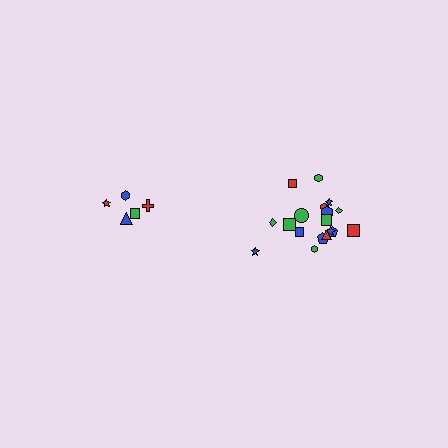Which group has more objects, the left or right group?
The right group.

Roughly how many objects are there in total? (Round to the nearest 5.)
Roughly 25 objects in total.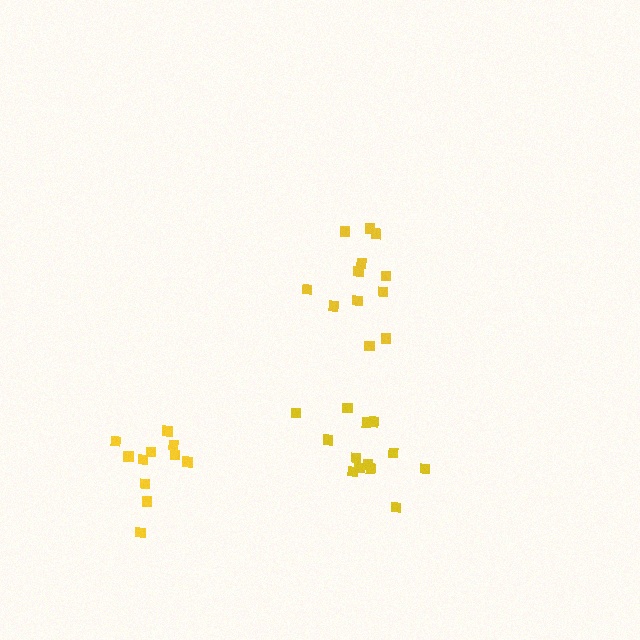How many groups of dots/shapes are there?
There are 3 groups.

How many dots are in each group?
Group 1: 11 dots, Group 2: 13 dots, Group 3: 13 dots (37 total).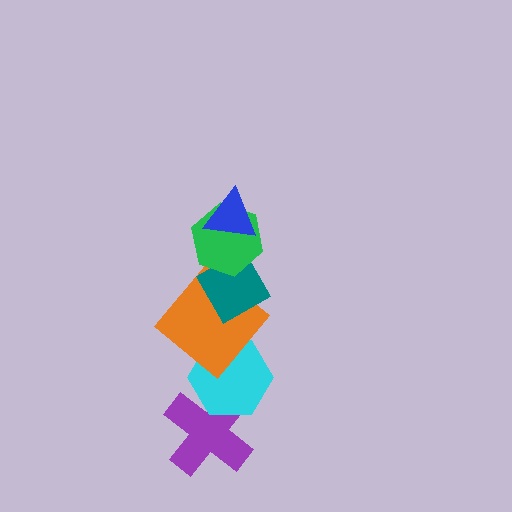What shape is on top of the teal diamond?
The green hexagon is on top of the teal diamond.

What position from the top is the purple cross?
The purple cross is 6th from the top.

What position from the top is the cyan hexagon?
The cyan hexagon is 5th from the top.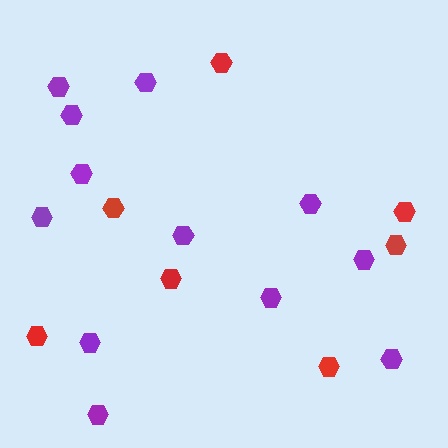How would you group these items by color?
There are 2 groups: one group of purple hexagons (12) and one group of red hexagons (7).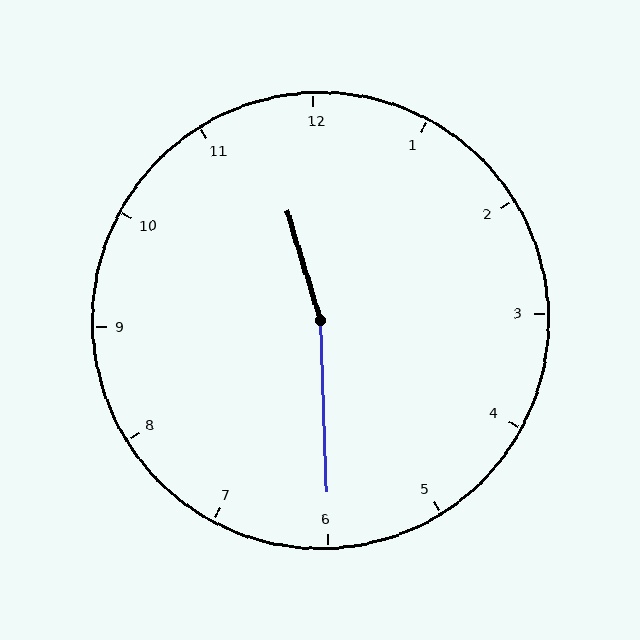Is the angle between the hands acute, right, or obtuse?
It is obtuse.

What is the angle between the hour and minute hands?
Approximately 165 degrees.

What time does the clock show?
11:30.